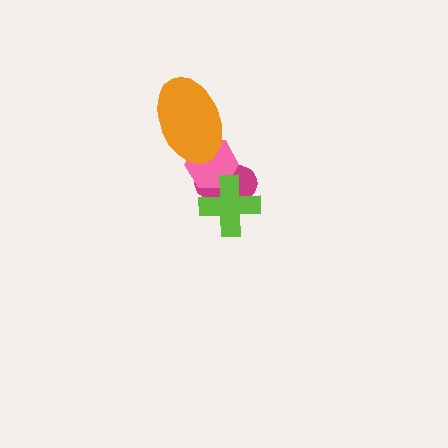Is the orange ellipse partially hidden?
No, no other shape covers it.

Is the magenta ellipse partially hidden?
Yes, it is partially covered by another shape.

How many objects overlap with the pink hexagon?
3 objects overlap with the pink hexagon.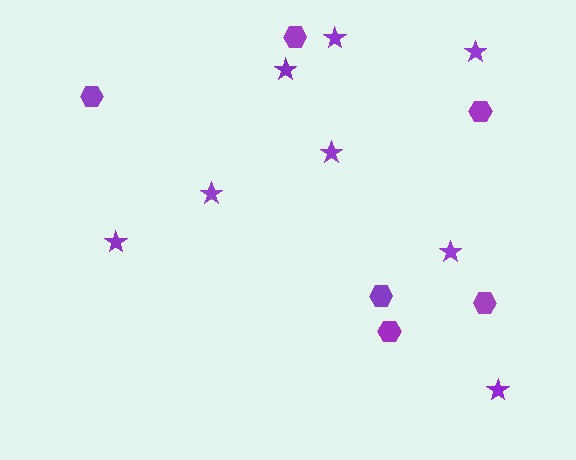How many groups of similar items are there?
There are 2 groups: one group of stars (8) and one group of hexagons (6).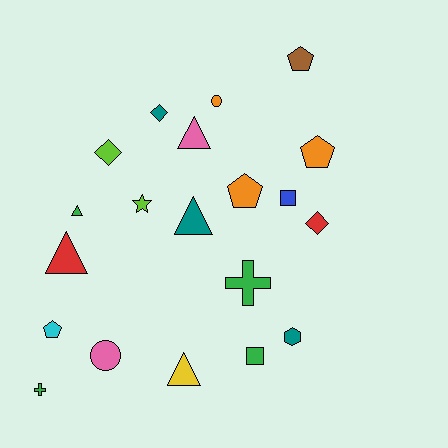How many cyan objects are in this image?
There is 1 cyan object.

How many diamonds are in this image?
There are 3 diamonds.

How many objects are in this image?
There are 20 objects.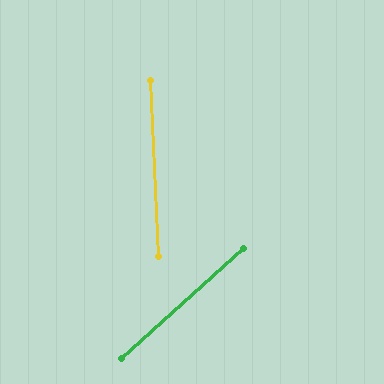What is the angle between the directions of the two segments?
Approximately 50 degrees.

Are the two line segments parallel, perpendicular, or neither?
Neither parallel nor perpendicular — they differ by about 50°.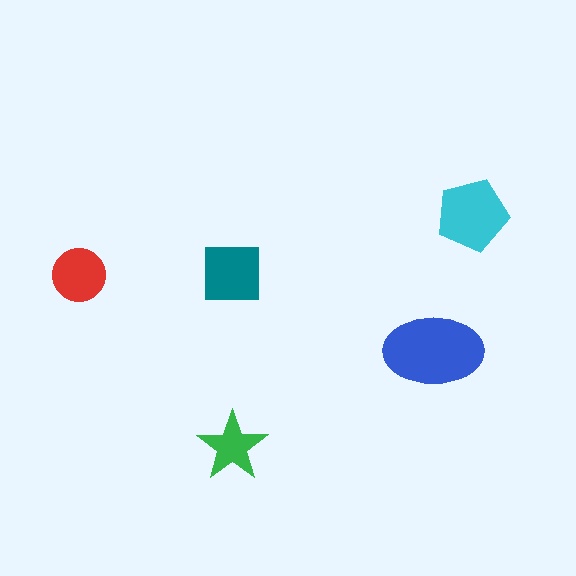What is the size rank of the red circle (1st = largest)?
4th.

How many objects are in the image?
There are 5 objects in the image.